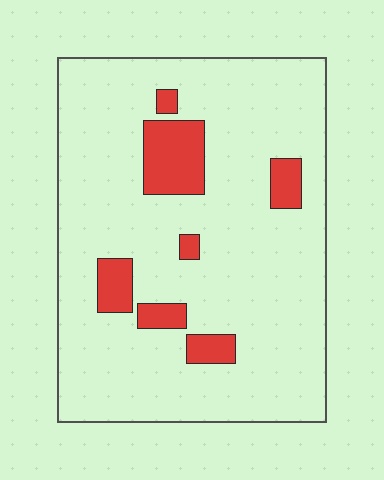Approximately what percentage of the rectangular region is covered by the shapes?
Approximately 10%.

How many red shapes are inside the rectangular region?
7.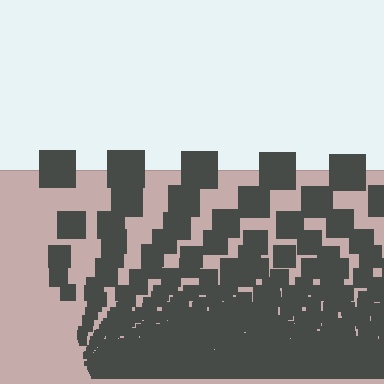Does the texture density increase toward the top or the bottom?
Density increases toward the bottom.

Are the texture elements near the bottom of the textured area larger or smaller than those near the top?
Smaller. The gradient is inverted — elements near the bottom are smaller and denser.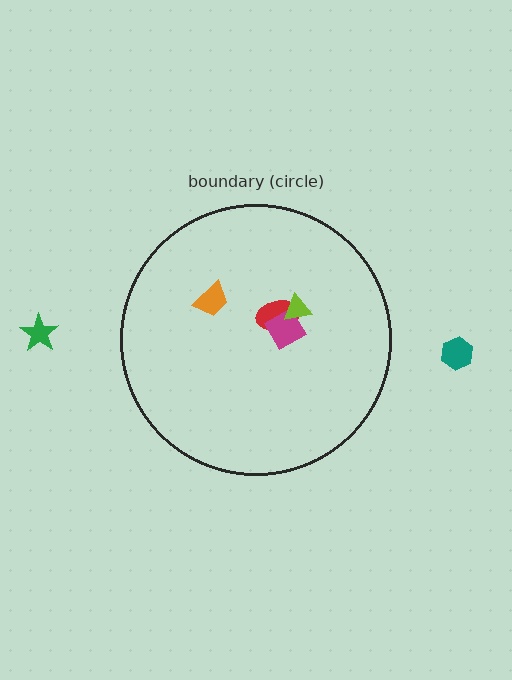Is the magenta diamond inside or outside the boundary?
Inside.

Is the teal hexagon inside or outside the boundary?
Outside.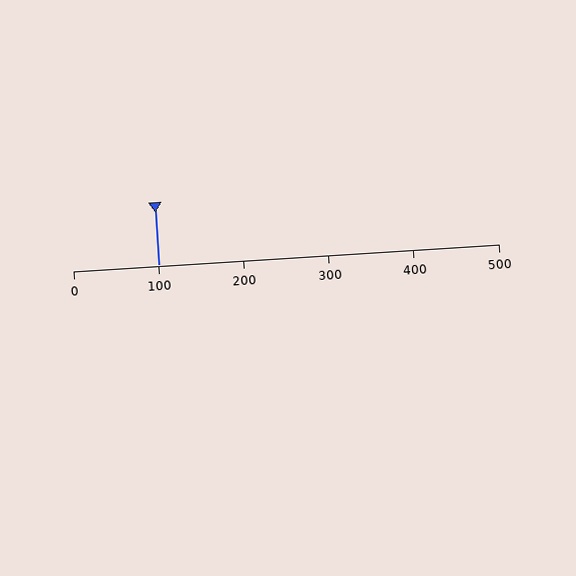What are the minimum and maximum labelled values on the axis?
The axis runs from 0 to 500.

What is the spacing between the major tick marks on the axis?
The major ticks are spaced 100 apart.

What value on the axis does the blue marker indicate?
The marker indicates approximately 100.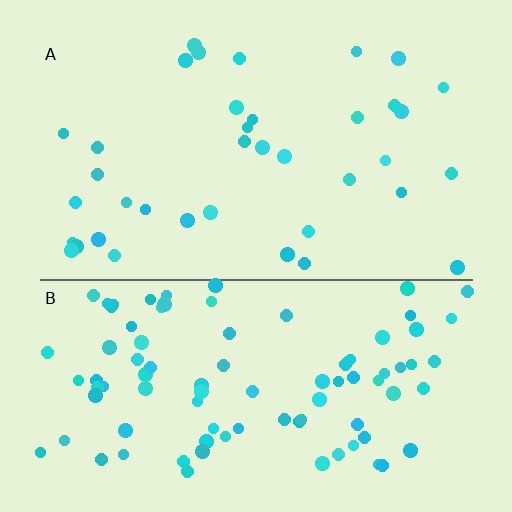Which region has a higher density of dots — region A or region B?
B (the bottom).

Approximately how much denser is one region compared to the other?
Approximately 2.5× — region B over region A.